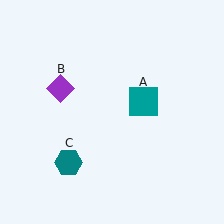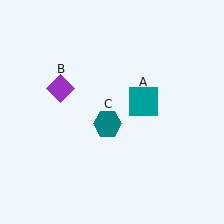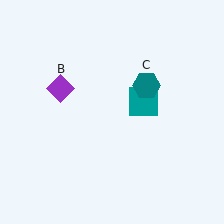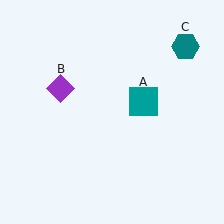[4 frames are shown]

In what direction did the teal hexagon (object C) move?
The teal hexagon (object C) moved up and to the right.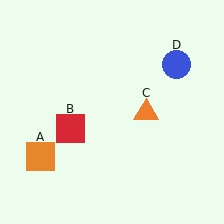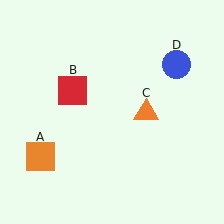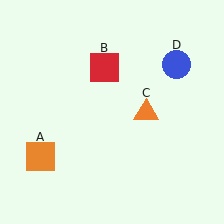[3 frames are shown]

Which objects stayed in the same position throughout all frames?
Orange square (object A) and orange triangle (object C) and blue circle (object D) remained stationary.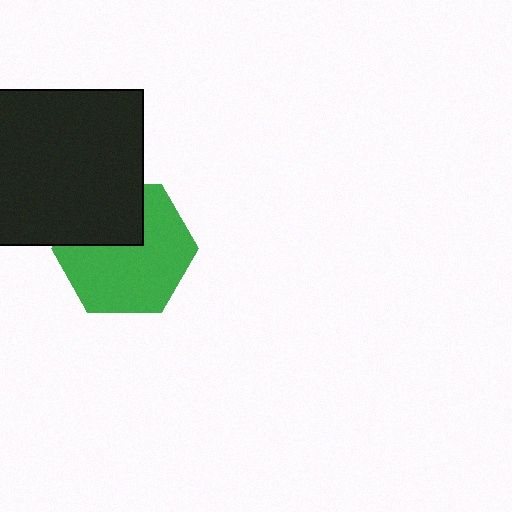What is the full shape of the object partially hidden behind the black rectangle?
The partially hidden object is a green hexagon.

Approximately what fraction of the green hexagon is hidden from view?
Roughly 32% of the green hexagon is hidden behind the black rectangle.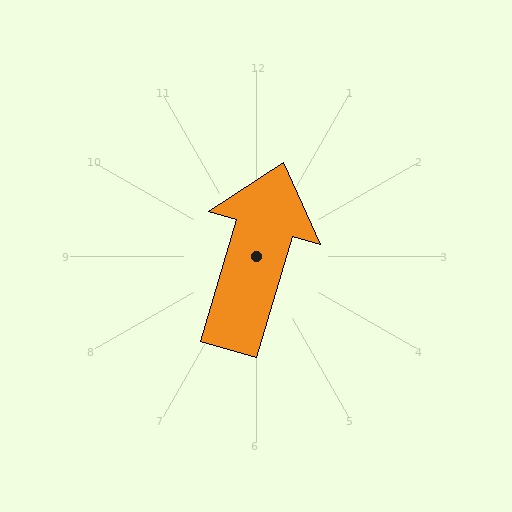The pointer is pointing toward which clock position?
Roughly 1 o'clock.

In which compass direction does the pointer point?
North.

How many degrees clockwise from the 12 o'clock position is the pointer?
Approximately 17 degrees.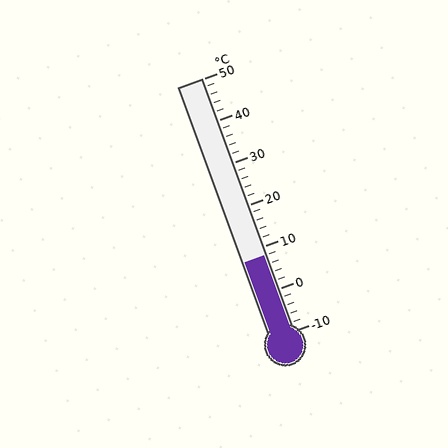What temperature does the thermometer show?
The thermometer shows approximately 8°C.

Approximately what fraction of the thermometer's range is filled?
The thermometer is filled to approximately 30% of its range.